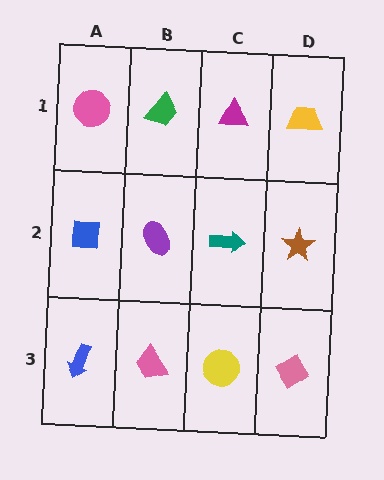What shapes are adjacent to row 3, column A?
A blue square (row 2, column A), a pink trapezoid (row 3, column B).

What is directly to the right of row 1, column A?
A green trapezoid.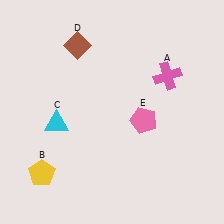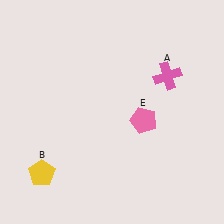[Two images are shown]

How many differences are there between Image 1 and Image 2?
There are 2 differences between the two images.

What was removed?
The cyan triangle (C), the brown diamond (D) were removed in Image 2.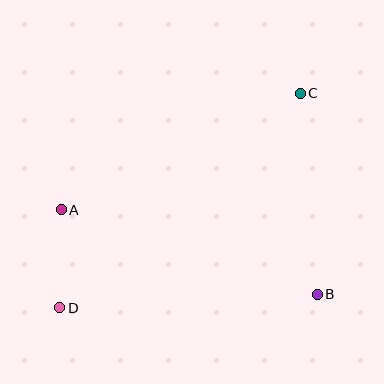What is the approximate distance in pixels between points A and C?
The distance between A and C is approximately 266 pixels.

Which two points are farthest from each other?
Points C and D are farthest from each other.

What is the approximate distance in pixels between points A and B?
The distance between A and B is approximately 270 pixels.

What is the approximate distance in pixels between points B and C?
The distance between B and C is approximately 202 pixels.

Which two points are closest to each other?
Points A and D are closest to each other.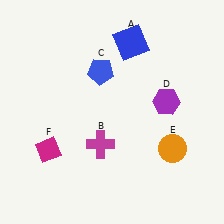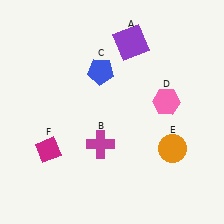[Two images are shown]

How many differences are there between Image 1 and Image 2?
There are 2 differences between the two images.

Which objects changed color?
A changed from blue to purple. D changed from purple to pink.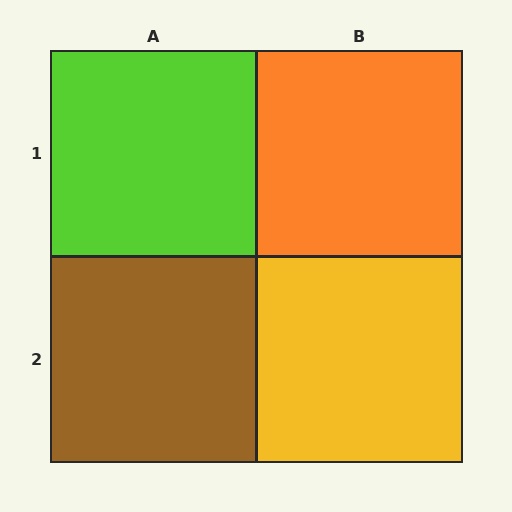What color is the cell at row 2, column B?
Yellow.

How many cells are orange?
1 cell is orange.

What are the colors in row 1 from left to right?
Lime, orange.